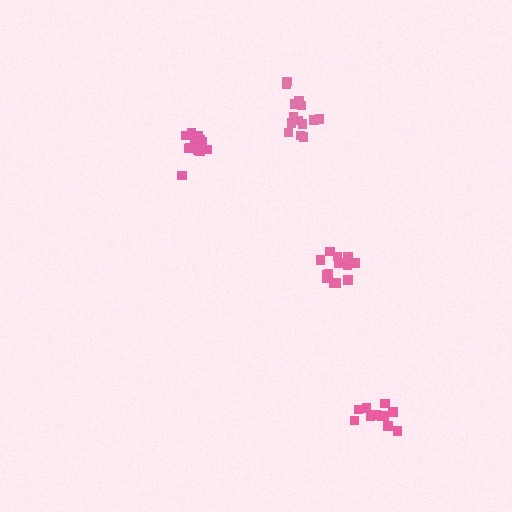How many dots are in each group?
Group 1: 13 dots, Group 2: 14 dots, Group 3: 12 dots, Group 4: 13 dots (52 total).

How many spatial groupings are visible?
There are 4 spatial groupings.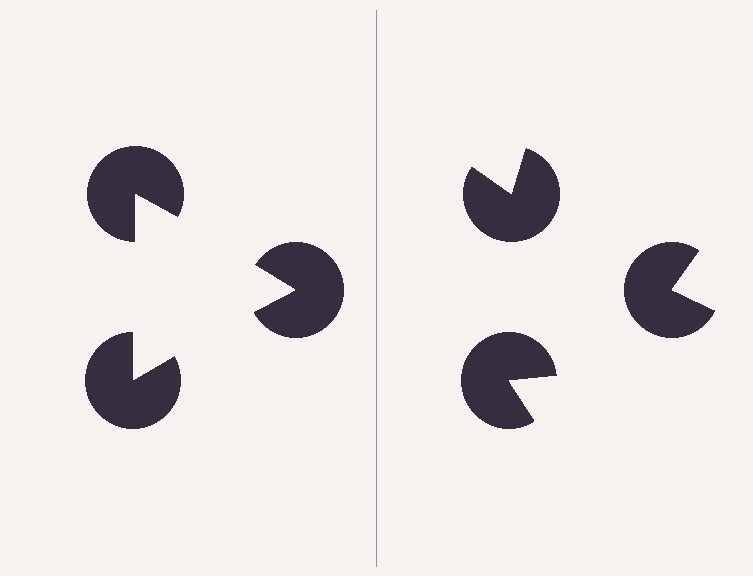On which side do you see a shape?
An illusory triangle appears on the left side. On the right side the wedge cuts are rotated, so no coherent shape forms.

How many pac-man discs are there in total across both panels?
6 — 3 on each side.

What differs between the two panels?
The pac-man discs are positioned identically on both sides; only the wedge orientations differ. On the left they align to a triangle; on the right they are misaligned.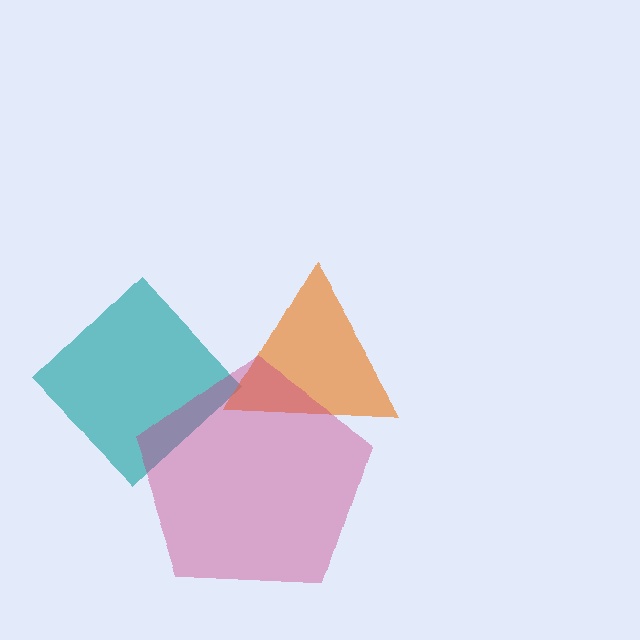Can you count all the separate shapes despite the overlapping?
Yes, there are 3 separate shapes.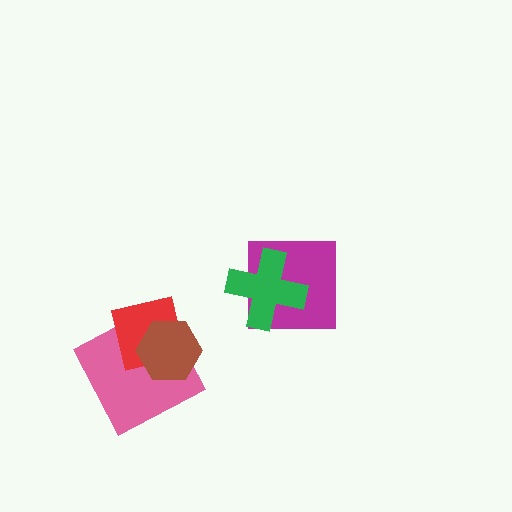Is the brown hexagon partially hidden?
No, no other shape covers it.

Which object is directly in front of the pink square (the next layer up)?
The red square is directly in front of the pink square.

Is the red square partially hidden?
Yes, it is partially covered by another shape.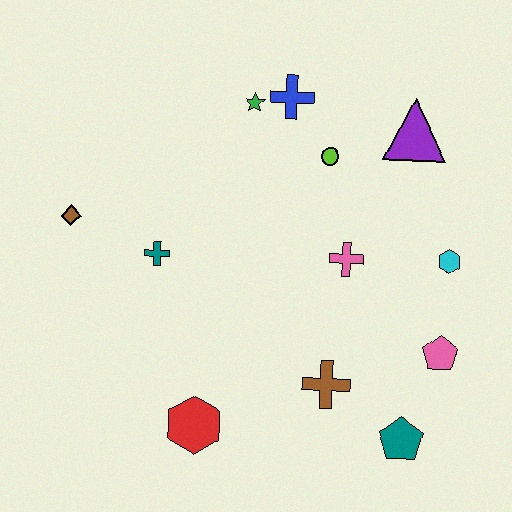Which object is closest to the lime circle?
The blue cross is closest to the lime circle.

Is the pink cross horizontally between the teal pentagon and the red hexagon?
Yes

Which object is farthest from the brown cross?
The brown diamond is farthest from the brown cross.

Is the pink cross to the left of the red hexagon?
No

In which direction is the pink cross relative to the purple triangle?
The pink cross is below the purple triangle.